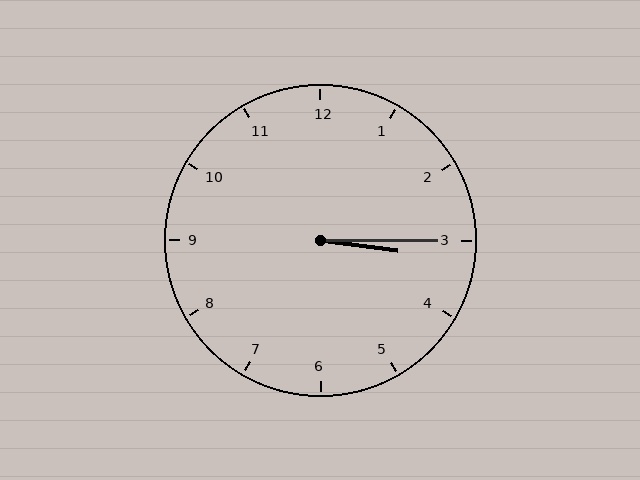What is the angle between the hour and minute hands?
Approximately 8 degrees.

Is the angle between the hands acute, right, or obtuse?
It is acute.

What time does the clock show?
3:15.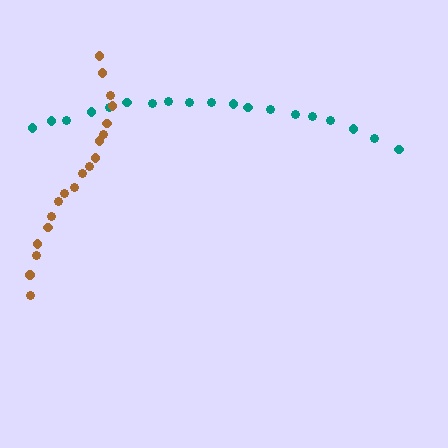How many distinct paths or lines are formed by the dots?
There are 2 distinct paths.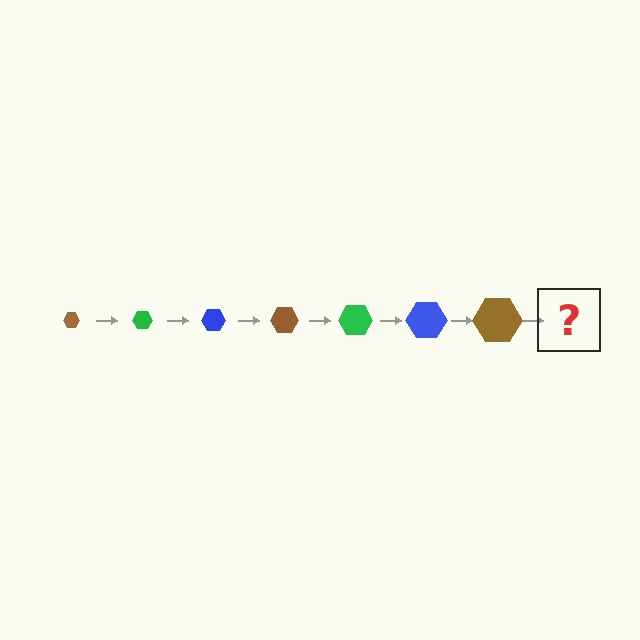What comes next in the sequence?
The next element should be a green hexagon, larger than the previous one.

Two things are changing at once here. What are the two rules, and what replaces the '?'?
The two rules are that the hexagon grows larger each step and the color cycles through brown, green, and blue. The '?' should be a green hexagon, larger than the previous one.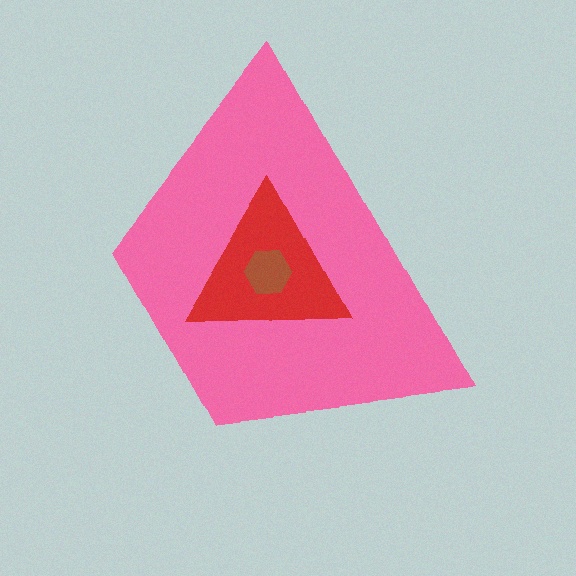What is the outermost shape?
The pink trapezoid.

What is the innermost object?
The brown hexagon.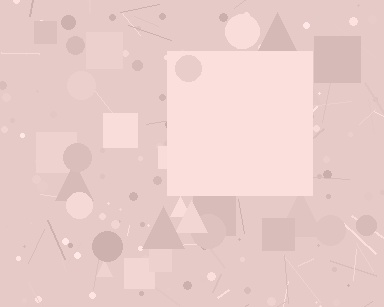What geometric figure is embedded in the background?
A square is embedded in the background.